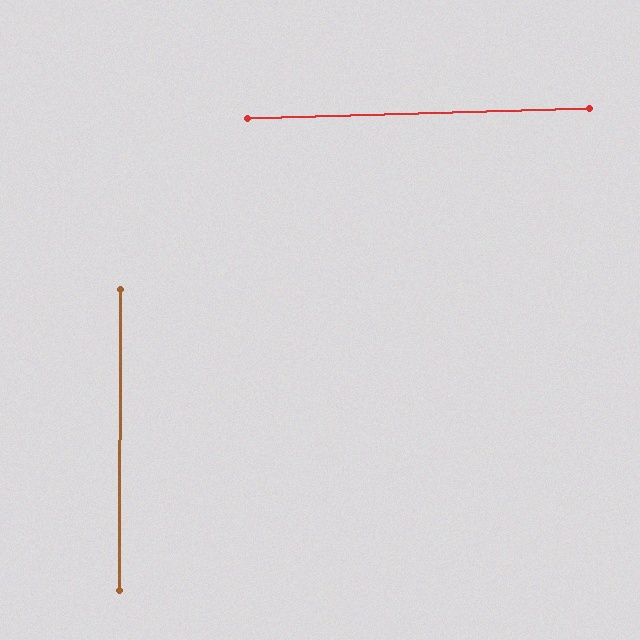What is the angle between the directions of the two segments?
Approximately 88 degrees.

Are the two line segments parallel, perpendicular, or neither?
Perpendicular — they meet at approximately 88°.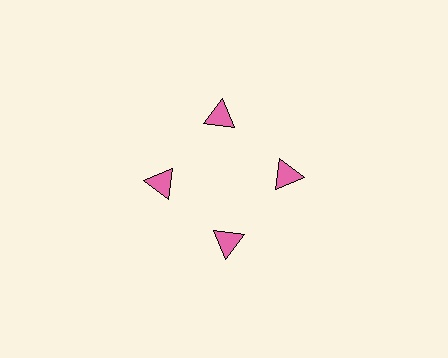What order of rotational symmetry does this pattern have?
This pattern has 4-fold rotational symmetry.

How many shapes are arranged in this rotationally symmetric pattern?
There are 4 shapes, arranged in 4 groups of 1.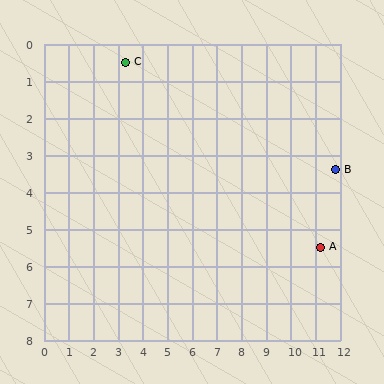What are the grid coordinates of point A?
Point A is at approximately (11.2, 5.5).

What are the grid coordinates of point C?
Point C is at approximately (3.3, 0.5).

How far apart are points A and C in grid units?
Points A and C are about 9.3 grid units apart.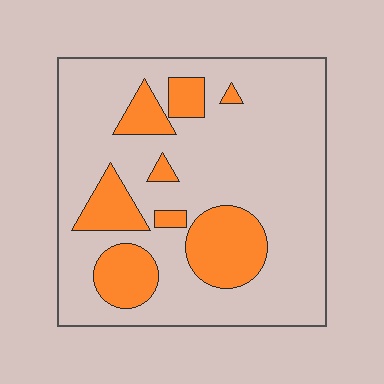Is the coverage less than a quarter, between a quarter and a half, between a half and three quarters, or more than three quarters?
Less than a quarter.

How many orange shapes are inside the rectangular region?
8.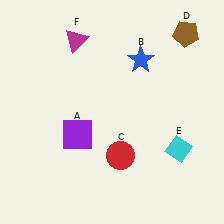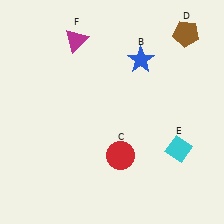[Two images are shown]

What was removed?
The purple square (A) was removed in Image 2.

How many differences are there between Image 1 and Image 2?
There is 1 difference between the two images.